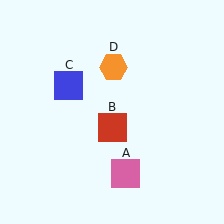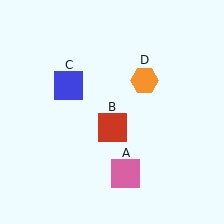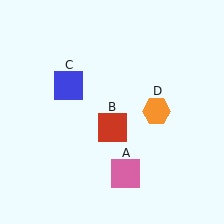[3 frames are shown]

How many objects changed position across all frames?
1 object changed position: orange hexagon (object D).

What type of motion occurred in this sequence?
The orange hexagon (object D) rotated clockwise around the center of the scene.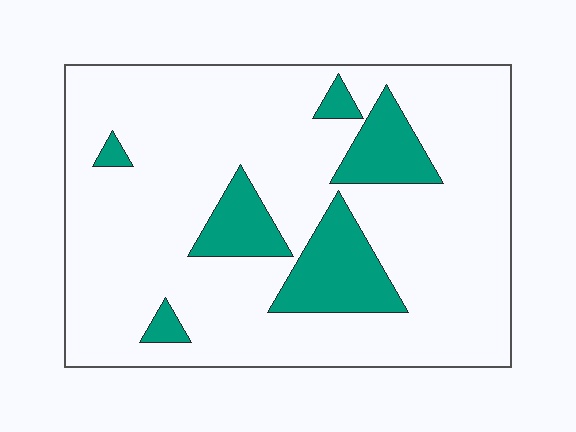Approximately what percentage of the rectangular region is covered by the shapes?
Approximately 15%.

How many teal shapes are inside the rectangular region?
6.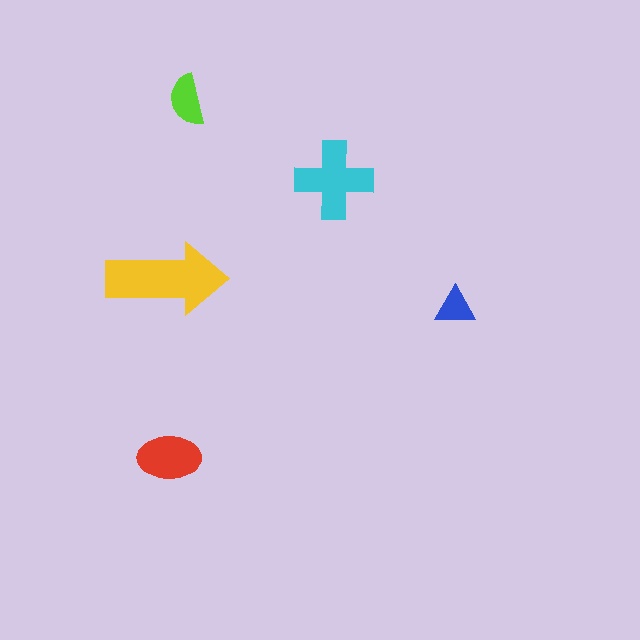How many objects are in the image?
There are 5 objects in the image.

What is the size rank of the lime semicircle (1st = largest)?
4th.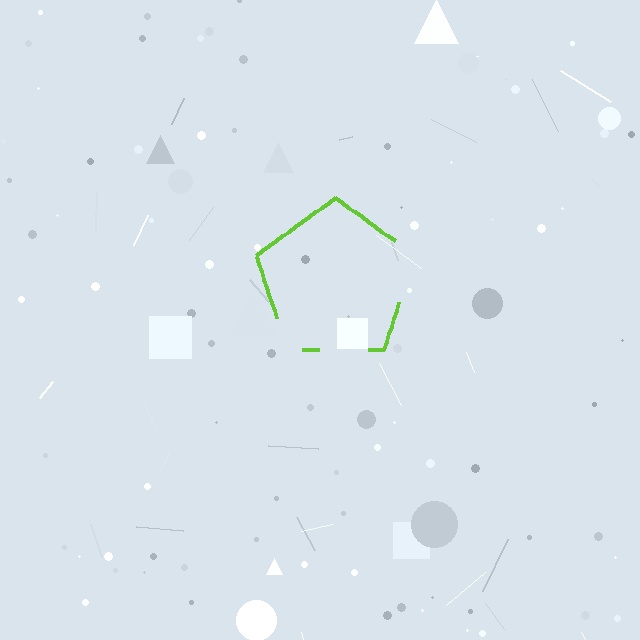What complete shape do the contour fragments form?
The contour fragments form a pentagon.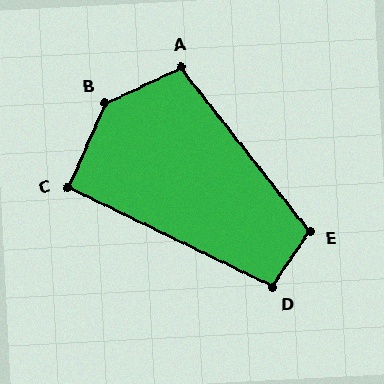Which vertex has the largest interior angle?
B, at approximately 138 degrees.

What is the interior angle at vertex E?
Approximately 108 degrees (obtuse).